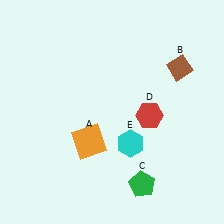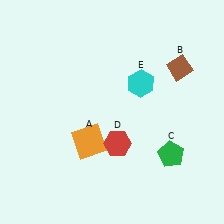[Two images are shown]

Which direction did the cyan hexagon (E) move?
The cyan hexagon (E) moved up.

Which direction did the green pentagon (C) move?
The green pentagon (C) moved up.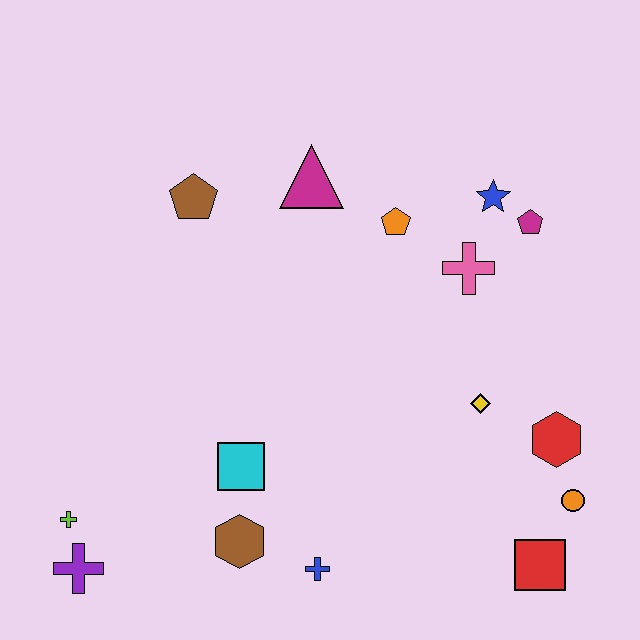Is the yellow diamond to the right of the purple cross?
Yes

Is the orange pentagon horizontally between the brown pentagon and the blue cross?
No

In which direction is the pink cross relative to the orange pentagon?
The pink cross is to the right of the orange pentagon.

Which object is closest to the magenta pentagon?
The blue star is closest to the magenta pentagon.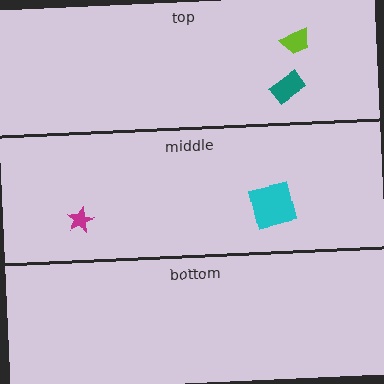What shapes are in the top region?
The lime trapezoid, the teal rectangle.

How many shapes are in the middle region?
2.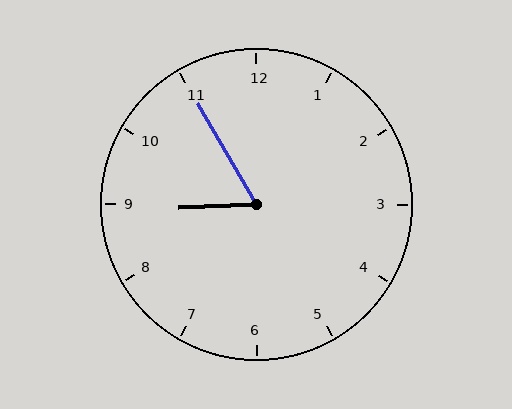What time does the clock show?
8:55.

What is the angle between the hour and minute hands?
Approximately 62 degrees.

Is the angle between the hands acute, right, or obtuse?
It is acute.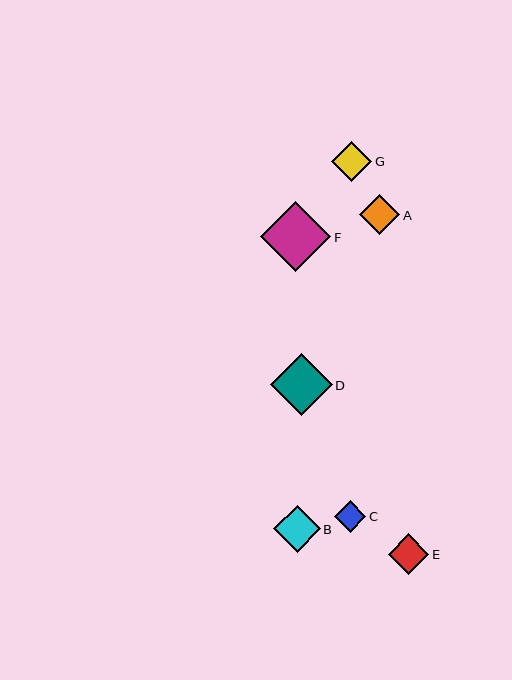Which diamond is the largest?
Diamond F is the largest with a size of approximately 70 pixels.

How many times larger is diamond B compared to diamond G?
Diamond B is approximately 1.2 times the size of diamond G.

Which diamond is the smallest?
Diamond C is the smallest with a size of approximately 32 pixels.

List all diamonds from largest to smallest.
From largest to smallest: F, D, B, A, E, G, C.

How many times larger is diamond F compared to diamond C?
Diamond F is approximately 2.2 times the size of diamond C.